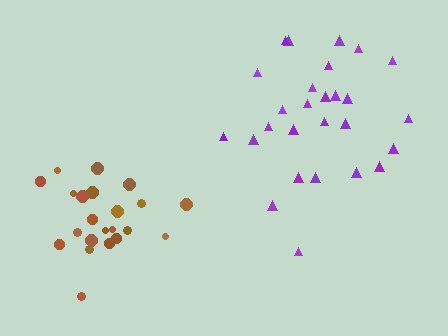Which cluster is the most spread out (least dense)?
Purple.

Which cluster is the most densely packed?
Brown.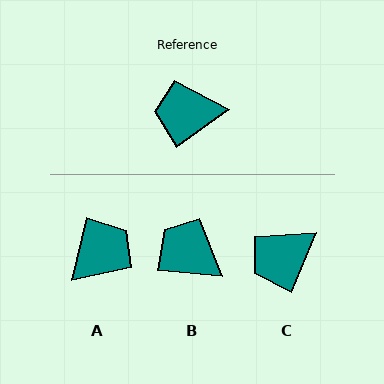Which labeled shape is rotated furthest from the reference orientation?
A, about 139 degrees away.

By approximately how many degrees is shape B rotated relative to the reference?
Approximately 40 degrees clockwise.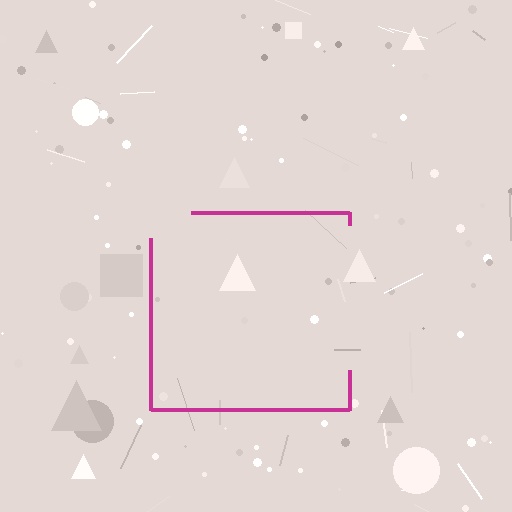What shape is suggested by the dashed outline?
The dashed outline suggests a square.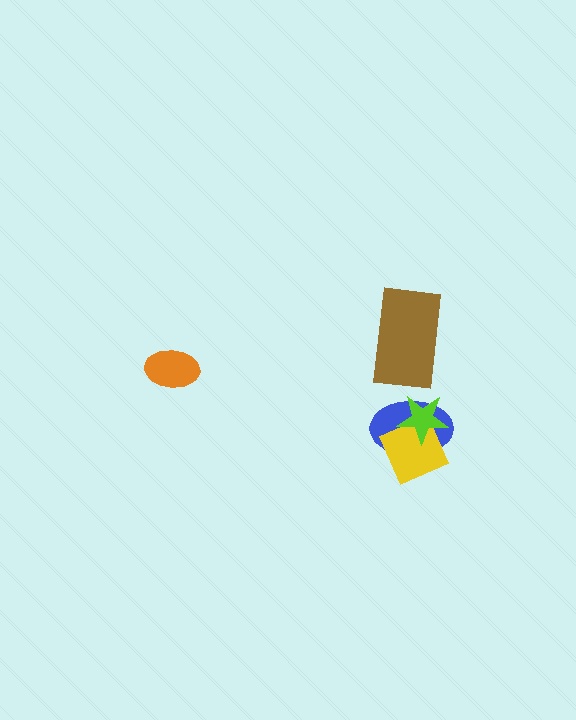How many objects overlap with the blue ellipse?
2 objects overlap with the blue ellipse.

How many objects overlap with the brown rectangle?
0 objects overlap with the brown rectangle.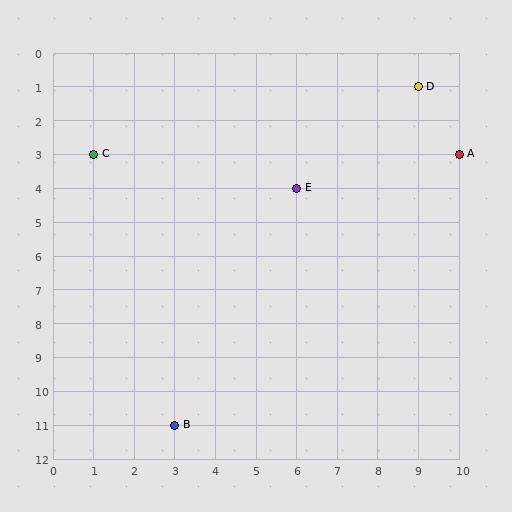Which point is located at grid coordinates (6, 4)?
Point E is at (6, 4).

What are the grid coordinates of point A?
Point A is at grid coordinates (10, 3).